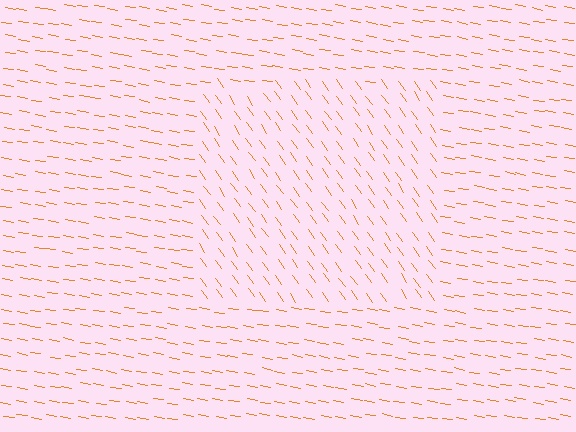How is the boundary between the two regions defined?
The boundary is defined purely by a change in line orientation (approximately 45 degrees difference). All lines are the same color and thickness.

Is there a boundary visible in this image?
Yes, there is a texture boundary formed by a change in line orientation.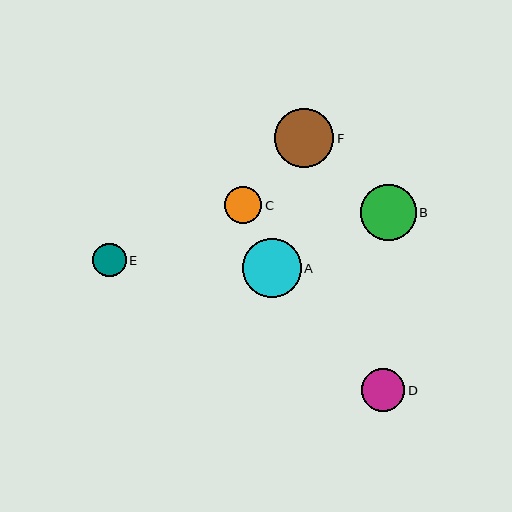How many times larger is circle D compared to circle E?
Circle D is approximately 1.3 times the size of circle E.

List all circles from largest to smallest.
From largest to smallest: A, F, B, D, C, E.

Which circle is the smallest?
Circle E is the smallest with a size of approximately 33 pixels.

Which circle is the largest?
Circle A is the largest with a size of approximately 59 pixels.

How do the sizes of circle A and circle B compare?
Circle A and circle B are approximately the same size.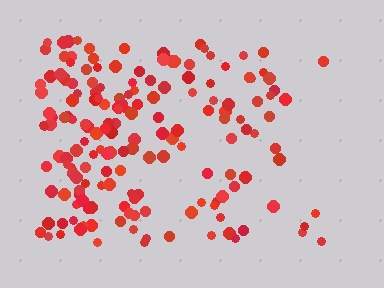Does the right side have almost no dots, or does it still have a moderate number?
Still a moderate number, just noticeably fewer than the left.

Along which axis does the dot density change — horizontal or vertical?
Horizontal.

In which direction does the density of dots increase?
From right to left, with the left side densest.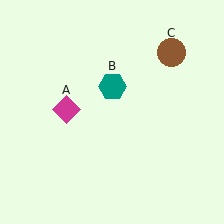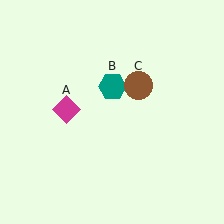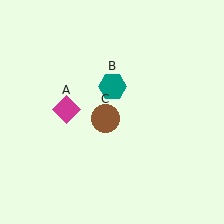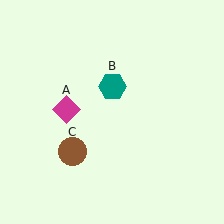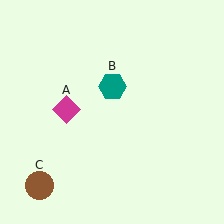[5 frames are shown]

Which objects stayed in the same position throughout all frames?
Magenta diamond (object A) and teal hexagon (object B) remained stationary.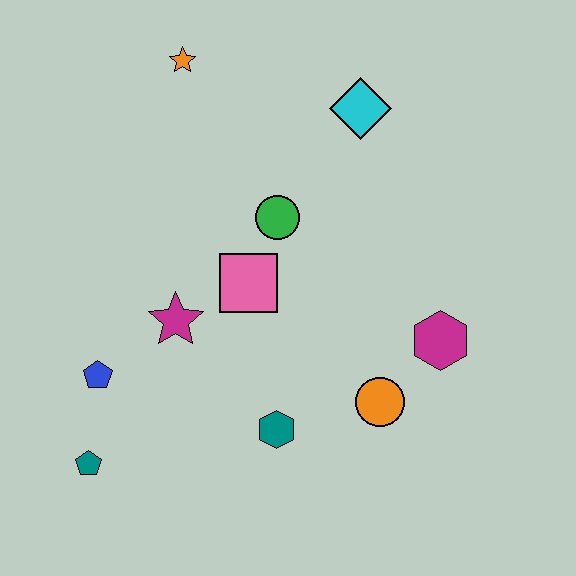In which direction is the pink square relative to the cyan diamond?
The pink square is below the cyan diamond.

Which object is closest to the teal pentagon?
The blue pentagon is closest to the teal pentagon.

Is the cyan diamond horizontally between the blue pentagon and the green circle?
No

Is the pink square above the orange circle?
Yes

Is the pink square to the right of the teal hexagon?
No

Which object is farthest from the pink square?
The teal pentagon is farthest from the pink square.